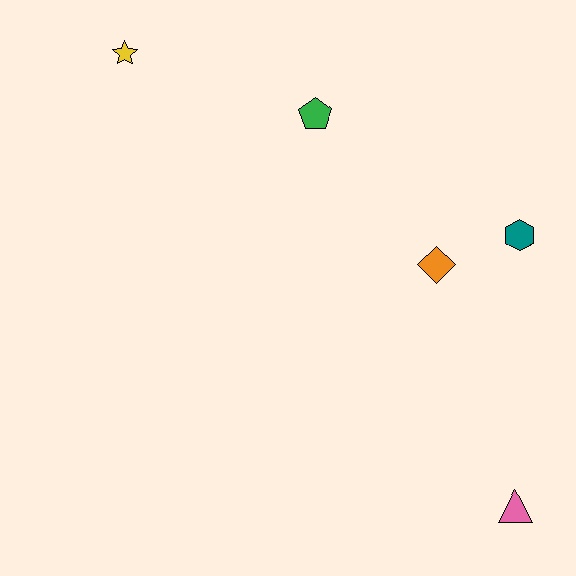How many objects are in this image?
There are 5 objects.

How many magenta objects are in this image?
There are no magenta objects.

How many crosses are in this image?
There are no crosses.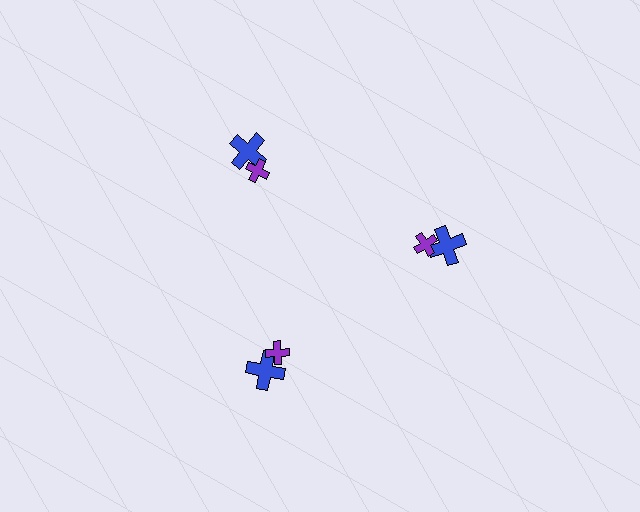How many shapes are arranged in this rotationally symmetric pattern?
There are 6 shapes, arranged in 3 groups of 2.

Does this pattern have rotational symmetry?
Yes, this pattern has 3-fold rotational symmetry. It looks the same after rotating 120 degrees around the center.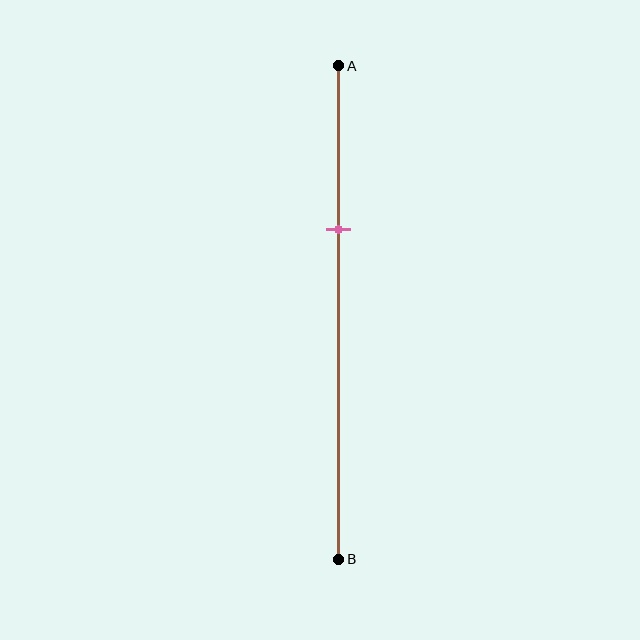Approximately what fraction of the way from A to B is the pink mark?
The pink mark is approximately 35% of the way from A to B.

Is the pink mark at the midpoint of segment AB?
No, the mark is at about 35% from A, not at the 50% midpoint.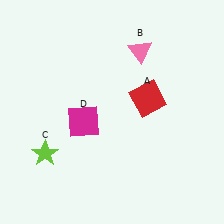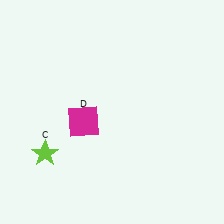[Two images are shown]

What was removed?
The pink triangle (B), the red square (A) were removed in Image 2.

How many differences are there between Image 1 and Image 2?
There are 2 differences between the two images.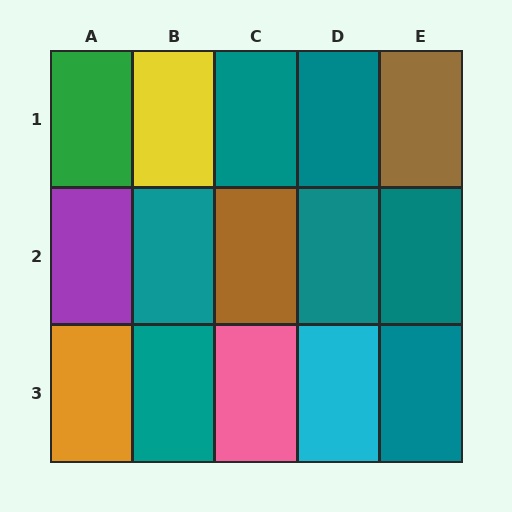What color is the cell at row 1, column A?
Green.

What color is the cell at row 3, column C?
Pink.